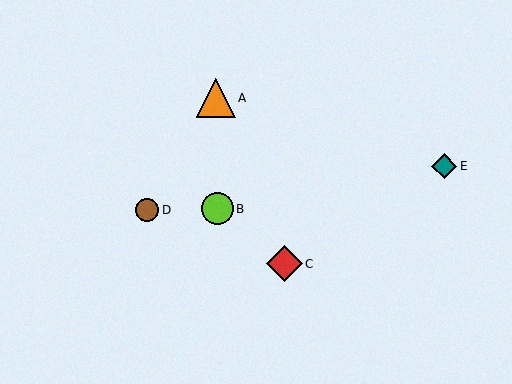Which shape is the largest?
The orange triangle (labeled A) is the largest.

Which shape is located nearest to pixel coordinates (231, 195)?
The lime circle (labeled B) at (218, 209) is nearest to that location.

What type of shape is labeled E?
Shape E is a teal diamond.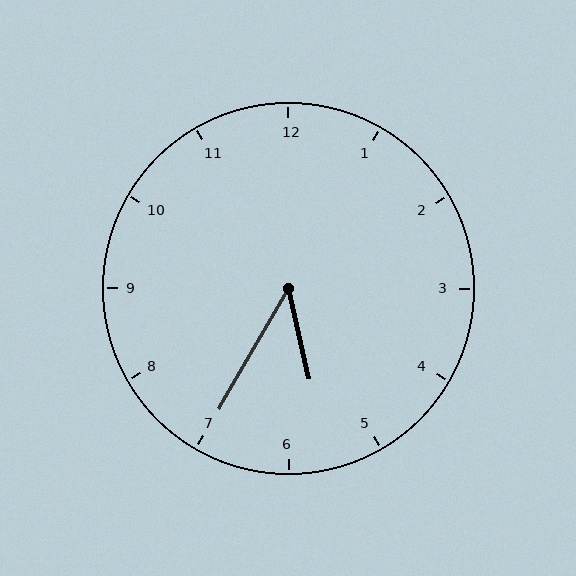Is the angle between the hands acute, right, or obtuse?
It is acute.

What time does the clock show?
5:35.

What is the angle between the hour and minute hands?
Approximately 42 degrees.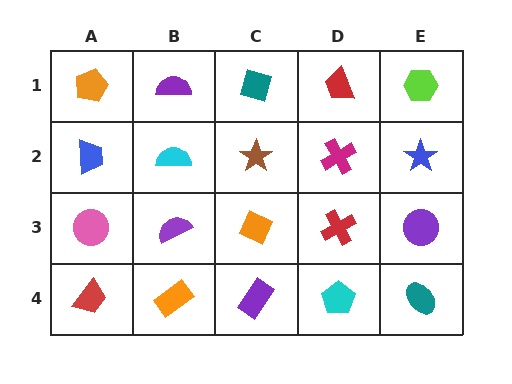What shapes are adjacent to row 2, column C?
A teal diamond (row 1, column C), an orange diamond (row 3, column C), a cyan semicircle (row 2, column B), a magenta cross (row 2, column D).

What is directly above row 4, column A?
A pink circle.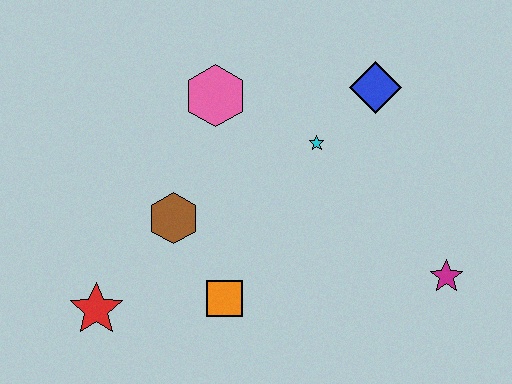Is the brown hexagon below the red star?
No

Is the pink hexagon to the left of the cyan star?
Yes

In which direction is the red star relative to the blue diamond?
The red star is to the left of the blue diamond.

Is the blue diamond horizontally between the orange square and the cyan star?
No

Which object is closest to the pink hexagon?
The cyan star is closest to the pink hexagon.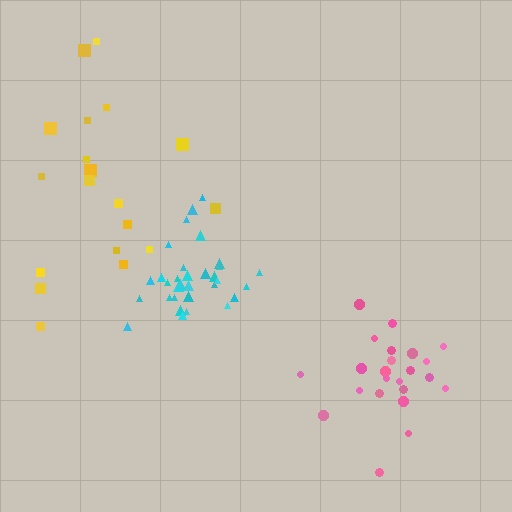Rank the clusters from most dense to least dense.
cyan, pink, yellow.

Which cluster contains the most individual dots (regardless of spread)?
Cyan (32).